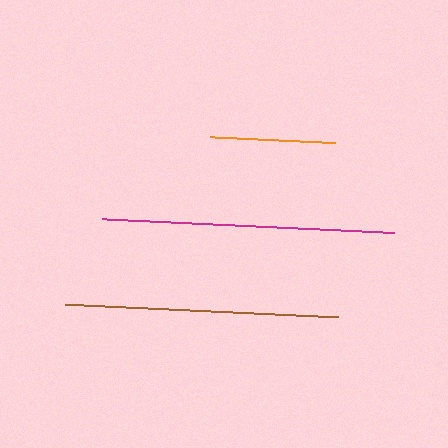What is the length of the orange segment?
The orange segment is approximately 125 pixels long.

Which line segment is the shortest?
The orange line is the shortest at approximately 125 pixels.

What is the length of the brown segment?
The brown segment is approximately 273 pixels long.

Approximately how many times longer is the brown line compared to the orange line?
The brown line is approximately 2.2 times the length of the orange line.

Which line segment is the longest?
The magenta line is the longest at approximately 292 pixels.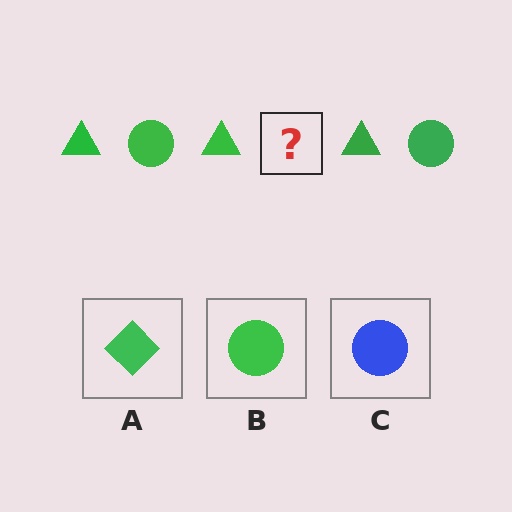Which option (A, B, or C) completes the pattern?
B.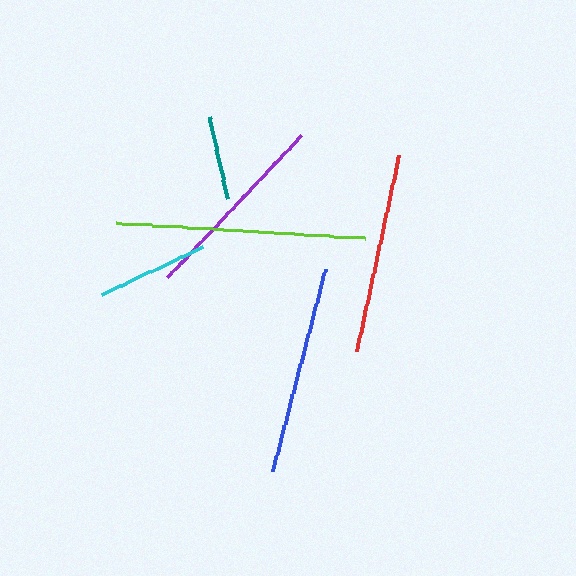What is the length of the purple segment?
The purple segment is approximately 194 pixels long.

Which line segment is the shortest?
The teal line is the shortest at approximately 83 pixels.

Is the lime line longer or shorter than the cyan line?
The lime line is longer than the cyan line.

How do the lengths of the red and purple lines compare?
The red and purple lines are approximately the same length.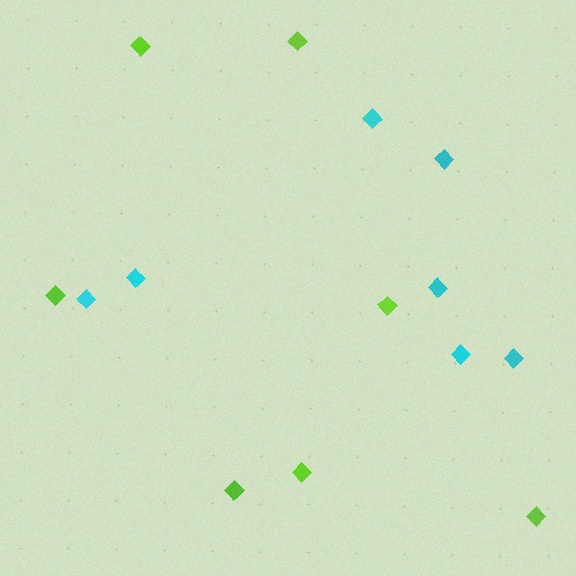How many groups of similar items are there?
There are 2 groups: one group of lime diamonds (7) and one group of cyan diamonds (7).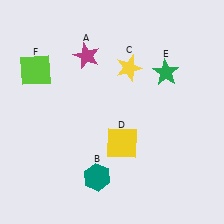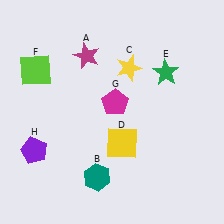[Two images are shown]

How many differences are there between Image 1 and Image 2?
There are 2 differences between the two images.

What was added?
A magenta pentagon (G), a purple pentagon (H) were added in Image 2.